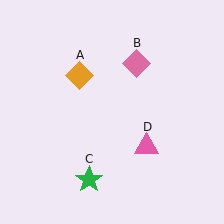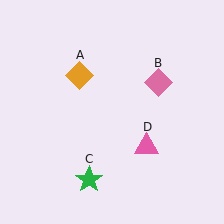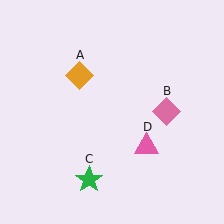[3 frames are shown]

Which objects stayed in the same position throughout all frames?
Orange diamond (object A) and green star (object C) and pink triangle (object D) remained stationary.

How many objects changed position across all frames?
1 object changed position: pink diamond (object B).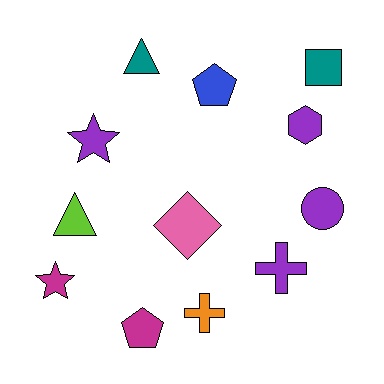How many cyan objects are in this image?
There are no cyan objects.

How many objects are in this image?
There are 12 objects.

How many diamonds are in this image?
There is 1 diamond.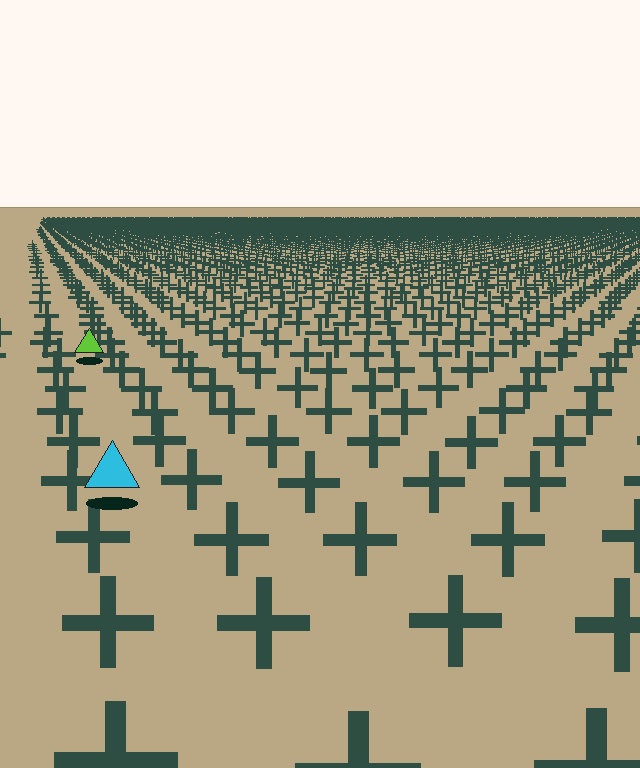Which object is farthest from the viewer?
The lime triangle is farthest from the viewer. It appears smaller and the ground texture around it is denser.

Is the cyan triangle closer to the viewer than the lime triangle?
Yes. The cyan triangle is closer — you can tell from the texture gradient: the ground texture is coarser near it.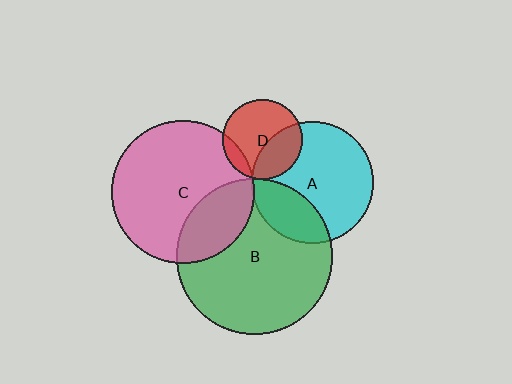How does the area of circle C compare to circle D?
Approximately 3.2 times.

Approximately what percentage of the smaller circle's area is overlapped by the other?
Approximately 25%.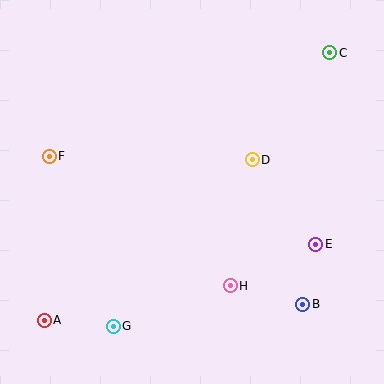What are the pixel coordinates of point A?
Point A is at (44, 320).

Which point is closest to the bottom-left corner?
Point A is closest to the bottom-left corner.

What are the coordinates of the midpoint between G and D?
The midpoint between G and D is at (183, 243).